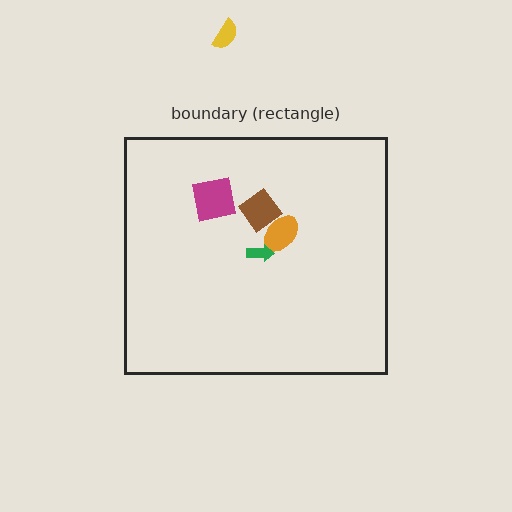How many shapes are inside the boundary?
4 inside, 1 outside.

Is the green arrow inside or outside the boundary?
Inside.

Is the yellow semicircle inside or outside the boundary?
Outside.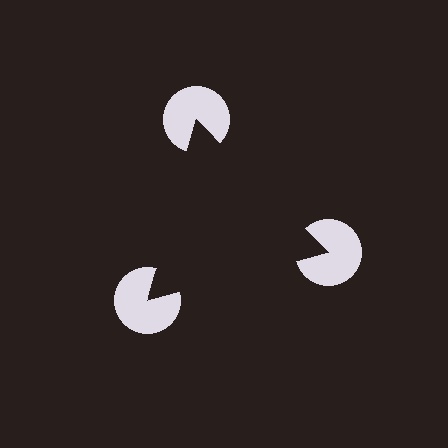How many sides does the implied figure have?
3 sides.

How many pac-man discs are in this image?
There are 3 — one at each vertex of the illusory triangle.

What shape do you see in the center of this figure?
An illusory triangle — its edges are inferred from the aligned wedge cuts in the pac-man discs, not physically drawn.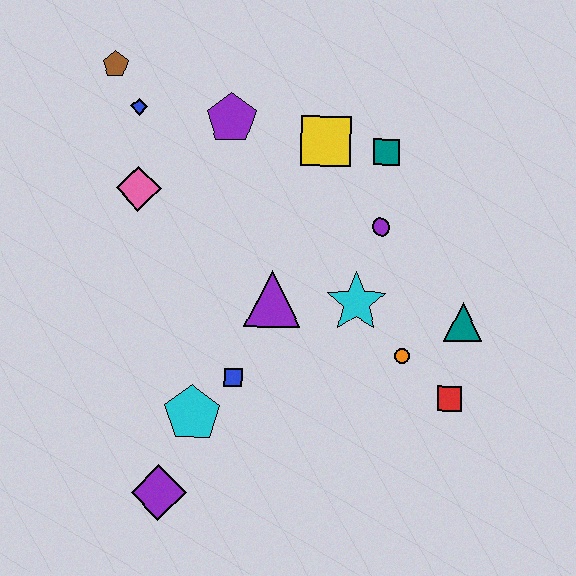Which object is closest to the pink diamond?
The blue diamond is closest to the pink diamond.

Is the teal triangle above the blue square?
Yes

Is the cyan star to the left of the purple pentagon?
No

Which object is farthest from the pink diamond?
The red square is farthest from the pink diamond.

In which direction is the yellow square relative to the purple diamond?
The yellow square is above the purple diamond.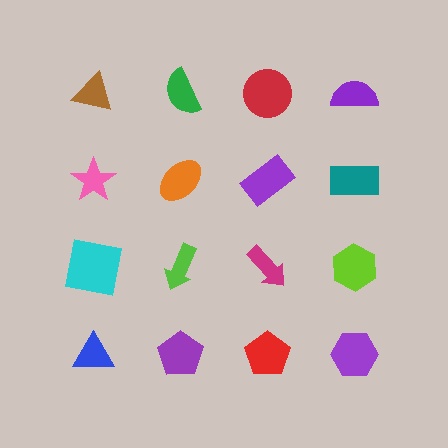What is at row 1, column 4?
A purple semicircle.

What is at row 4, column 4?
A purple hexagon.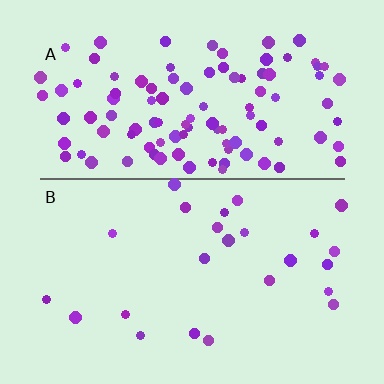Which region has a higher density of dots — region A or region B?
A (the top).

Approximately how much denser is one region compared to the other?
Approximately 4.4× — region A over region B.